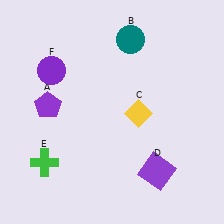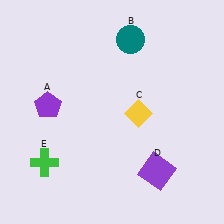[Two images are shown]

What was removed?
The purple circle (F) was removed in Image 2.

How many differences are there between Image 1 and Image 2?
There is 1 difference between the two images.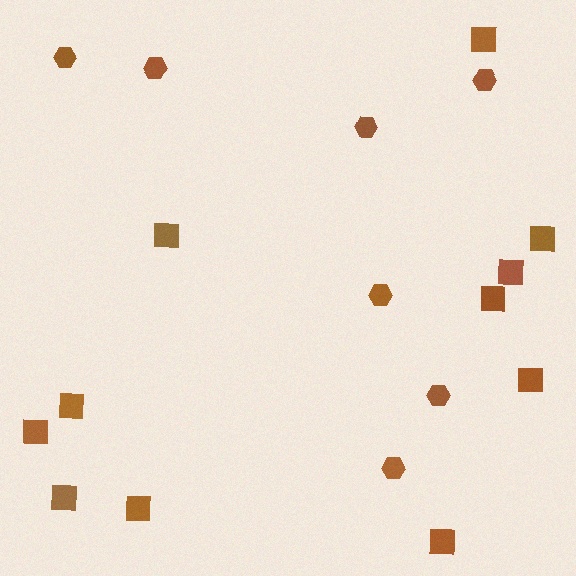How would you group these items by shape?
There are 2 groups: one group of hexagons (7) and one group of squares (11).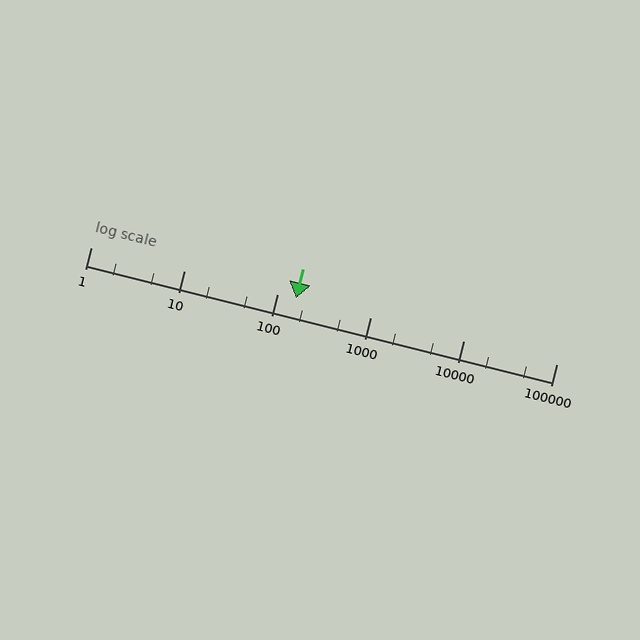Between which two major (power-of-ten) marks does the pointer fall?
The pointer is between 100 and 1000.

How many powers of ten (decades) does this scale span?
The scale spans 5 decades, from 1 to 100000.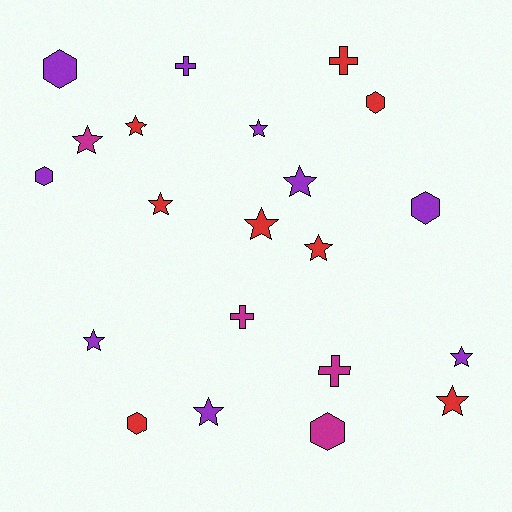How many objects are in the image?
There are 21 objects.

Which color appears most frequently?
Purple, with 9 objects.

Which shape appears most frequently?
Star, with 11 objects.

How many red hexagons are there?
There are 2 red hexagons.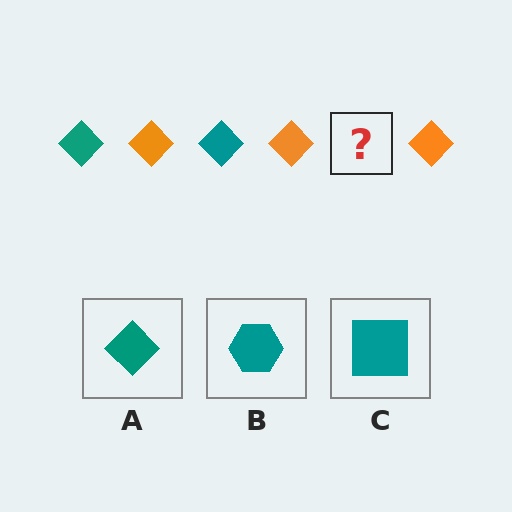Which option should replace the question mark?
Option A.